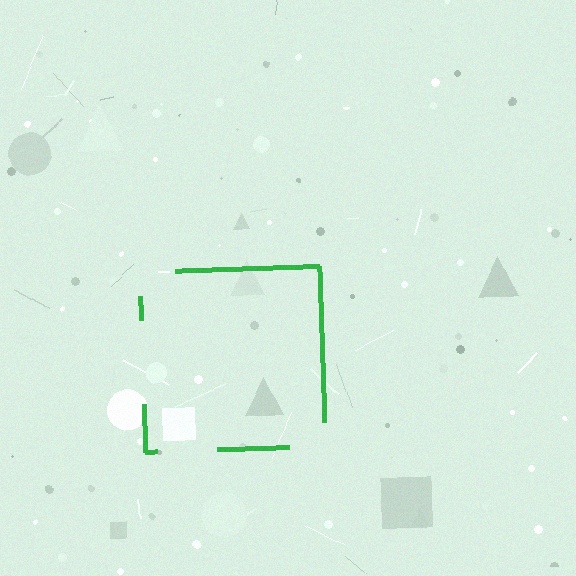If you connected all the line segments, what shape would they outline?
They would outline a square.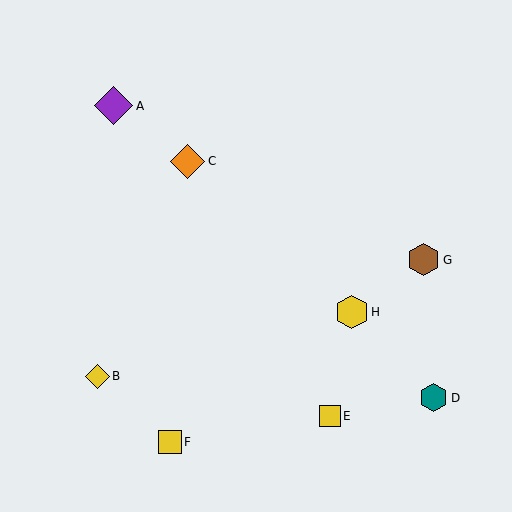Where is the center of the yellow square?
The center of the yellow square is at (170, 442).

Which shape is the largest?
The purple diamond (labeled A) is the largest.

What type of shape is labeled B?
Shape B is a yellow diamond.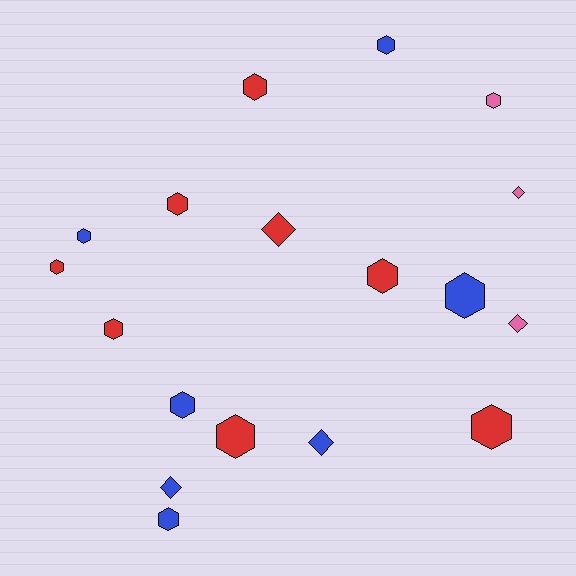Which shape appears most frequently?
Hexagon, with 13 objects.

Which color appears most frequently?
Red, with 8 objects.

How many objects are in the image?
There are 18 objects.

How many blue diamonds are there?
There are 2 blue diamonds.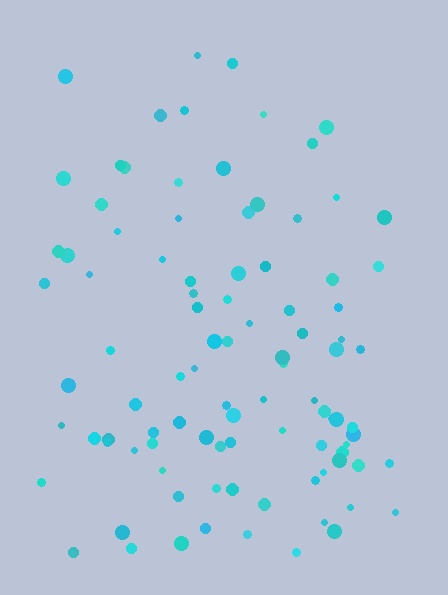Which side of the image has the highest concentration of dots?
The bottom.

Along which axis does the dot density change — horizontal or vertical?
Vertical.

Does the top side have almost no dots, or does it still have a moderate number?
Still a moderate number, just noticeably fewer than the bottom.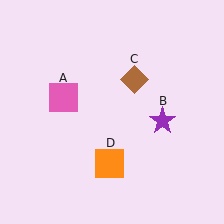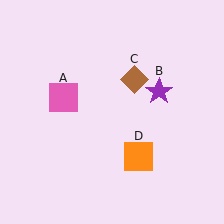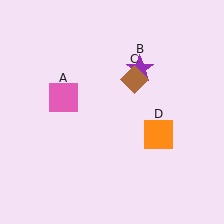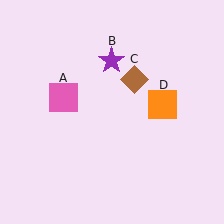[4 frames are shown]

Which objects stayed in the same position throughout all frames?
Pink square (object A) and brown diamond (object C) remained stationary.